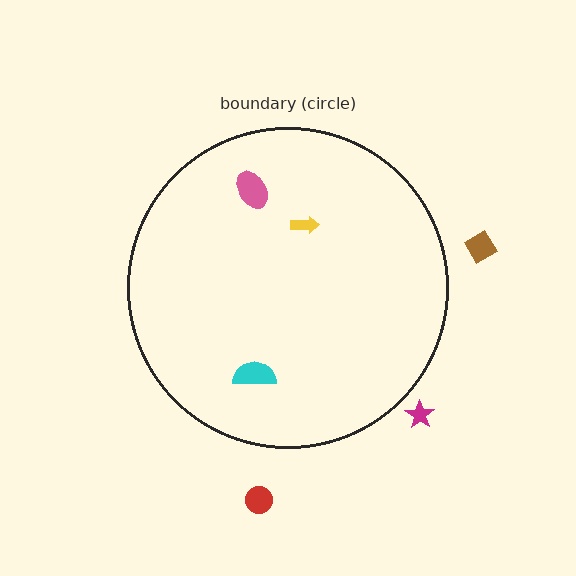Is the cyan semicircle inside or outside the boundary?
Inside.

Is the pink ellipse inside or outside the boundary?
Inside.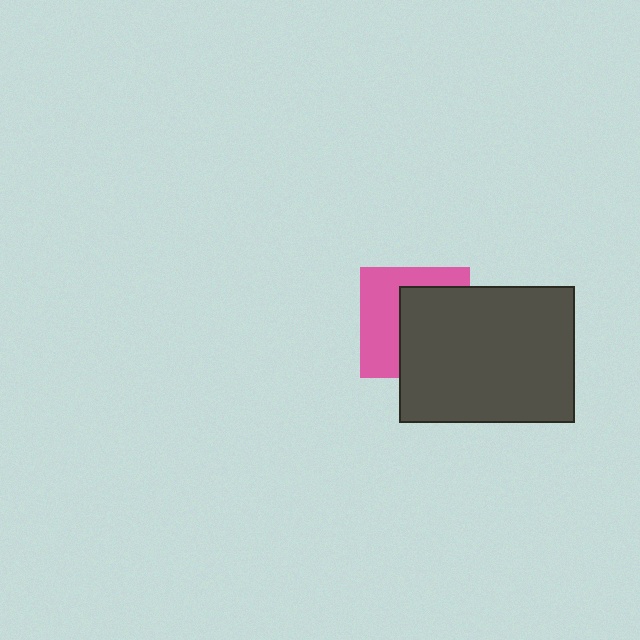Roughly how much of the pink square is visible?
About half of it is visible (roughly 47%).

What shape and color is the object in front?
The object in front is a dark gray rectangle.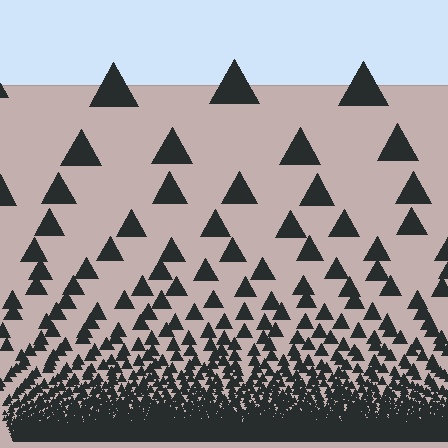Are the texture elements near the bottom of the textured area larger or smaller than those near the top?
Smaller. The gradient is inverted — elements near the bottom are smaller and denser.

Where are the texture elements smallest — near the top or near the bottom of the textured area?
Near the bottom.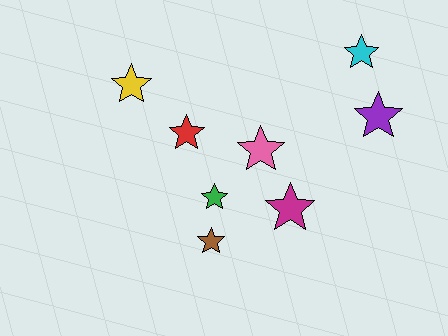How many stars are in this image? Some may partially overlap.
There are 8 stars.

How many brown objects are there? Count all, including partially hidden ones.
There is 1 brown object.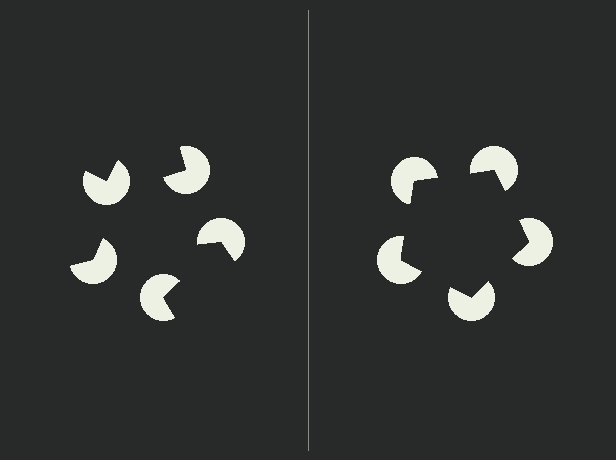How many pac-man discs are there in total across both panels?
10 — 5 on each side.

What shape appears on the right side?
An illusory pentagon.